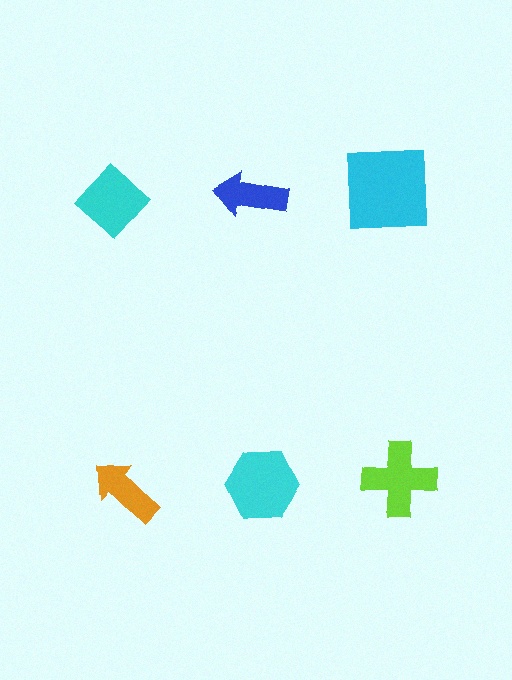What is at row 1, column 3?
A cyan square.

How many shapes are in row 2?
3 shapes.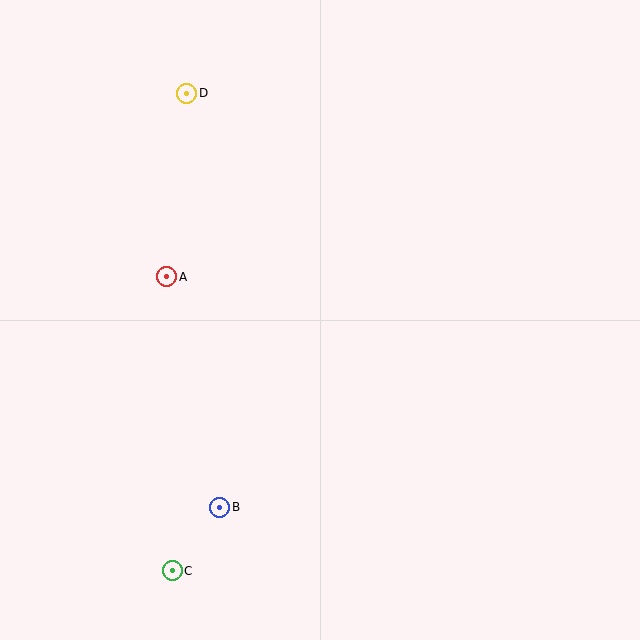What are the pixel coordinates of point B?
Point B is at (220, 507).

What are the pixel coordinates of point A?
Point A is at (167, 277).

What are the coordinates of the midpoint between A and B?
The midpoint between A and B is at (193, 392).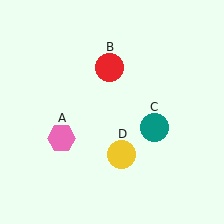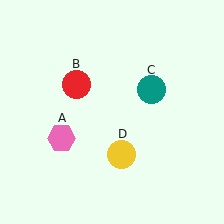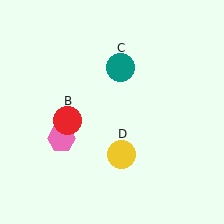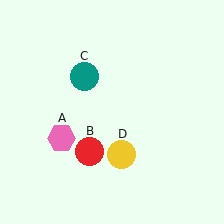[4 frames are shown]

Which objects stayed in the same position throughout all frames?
Pink hexagon (object A) and yellow circle (object D) remained stationary.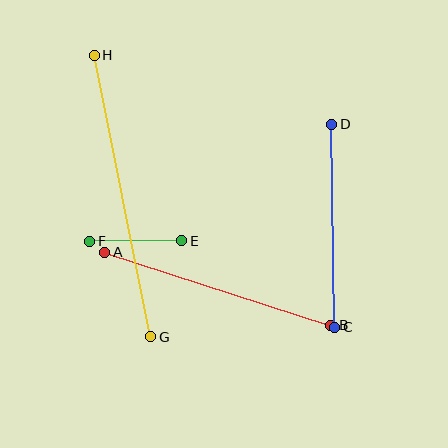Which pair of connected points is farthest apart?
Points G and H are farthest apart.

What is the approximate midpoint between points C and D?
The midpoint is at approximately (333, 226) pixels.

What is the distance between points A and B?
The distance is approximately 238 pixels.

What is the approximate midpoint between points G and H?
The midpoint is at approximately (123, 196) pixels.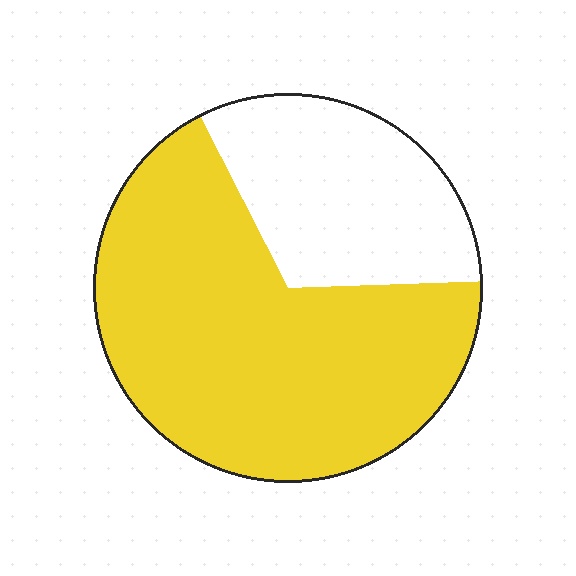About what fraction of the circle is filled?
About two thirds (2/3).